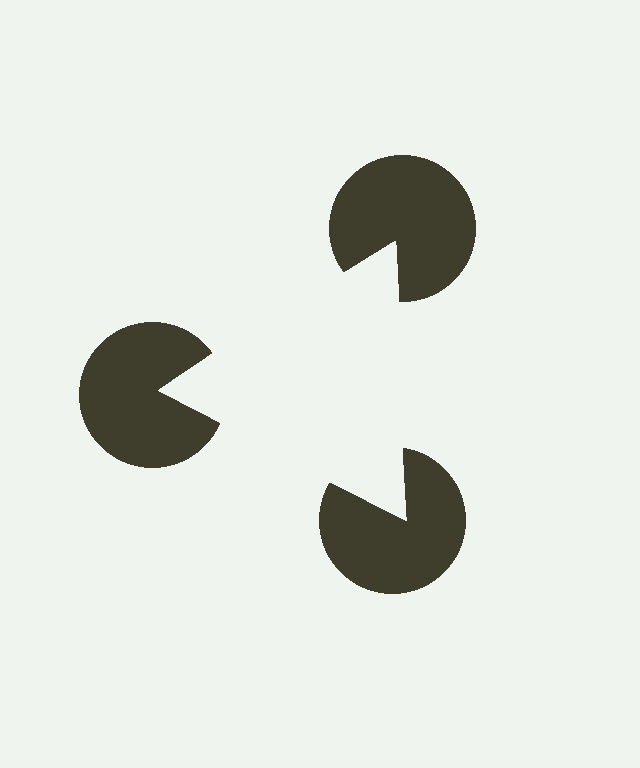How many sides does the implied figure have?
3 sides.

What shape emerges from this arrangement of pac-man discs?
An illusory triangle — its edges are inferred from the aligned wedge cuts in the pac-man discs, not physically drawn.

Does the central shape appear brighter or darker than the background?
It typically appears slightly brighter than the background, even though no actual brightness change is drawn.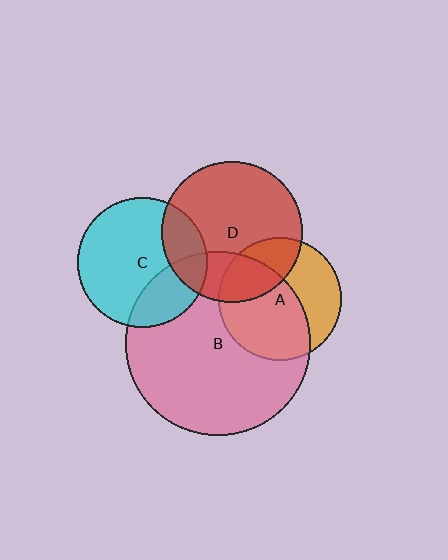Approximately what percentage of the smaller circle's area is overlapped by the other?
Approximately 20%.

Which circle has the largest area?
Circle B (pink).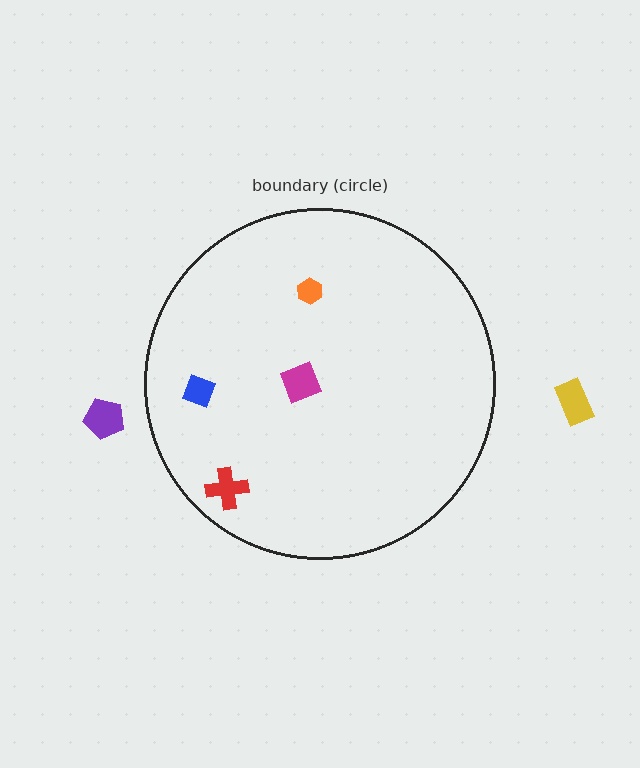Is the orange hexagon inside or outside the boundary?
Inside.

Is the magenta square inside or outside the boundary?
Inside.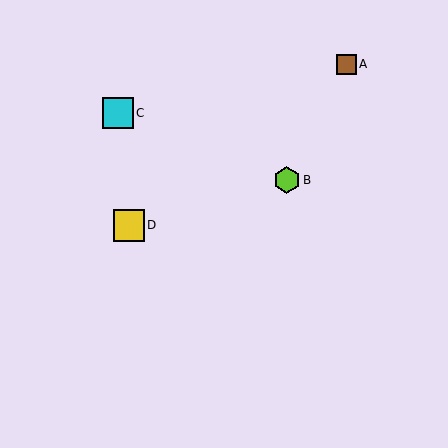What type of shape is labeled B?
Shape B is a lime hexagon.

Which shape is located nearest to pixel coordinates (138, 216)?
The yellow square (labeled D) at (129, 225) is nearest to that location.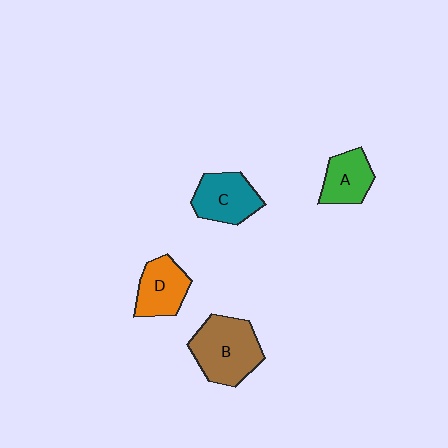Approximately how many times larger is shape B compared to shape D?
Approximately 1.5 times.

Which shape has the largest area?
Shape B (brown).